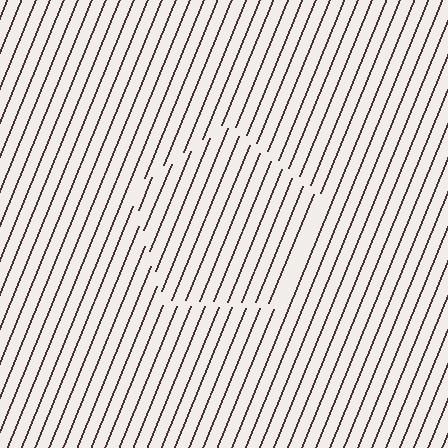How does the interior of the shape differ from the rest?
The interior of the shape contains the same grating, shifted by half a period — the contour is defined by the phase discontinuity where line-ends from the inner and outer gratings abut.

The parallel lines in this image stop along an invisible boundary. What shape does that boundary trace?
An illusory pentagon. The interior of the shape contains the same grating, shifted by half a period — the contour is defined by the phase discontinuity where line-ends from the inner and outer gratings abut.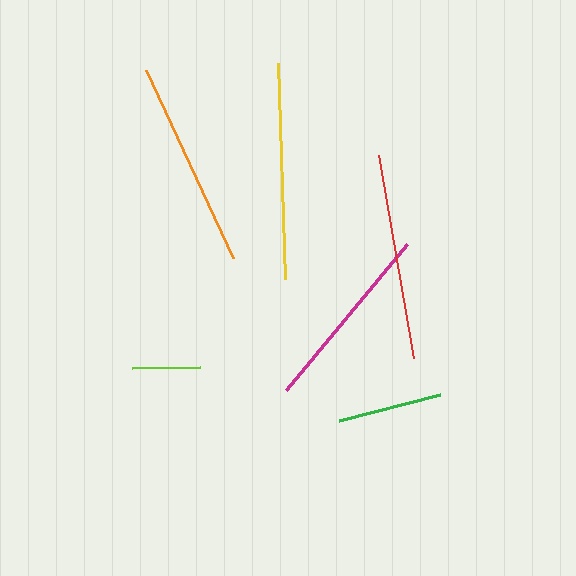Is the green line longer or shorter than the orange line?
The orange line is longer than the green line.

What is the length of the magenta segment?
The magenta segment is approximately 190 pixels long.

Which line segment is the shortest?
The lime line is the shortest at approximately 68 pixels.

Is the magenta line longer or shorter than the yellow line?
The yellow line is longer than the magenta line.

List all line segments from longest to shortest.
From longest to shortest: yellow, orange, red, magenta, green, lime.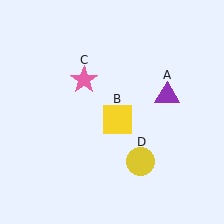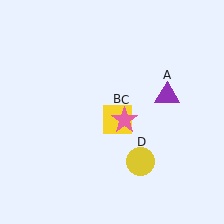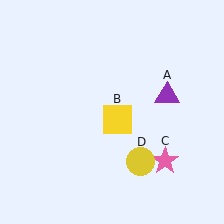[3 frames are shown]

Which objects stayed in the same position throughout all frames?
Purple triangle (object A) and yellow square (object B) and yellow circle (object D) remained stationary.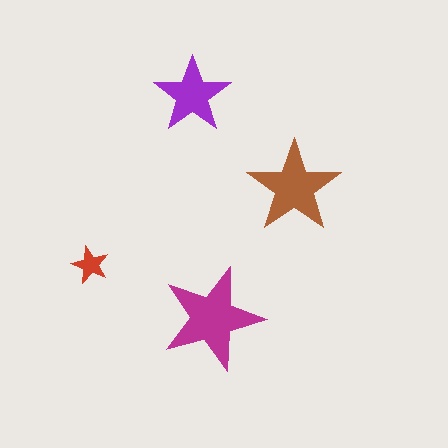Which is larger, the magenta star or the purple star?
The magenta one.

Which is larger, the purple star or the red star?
The purple one.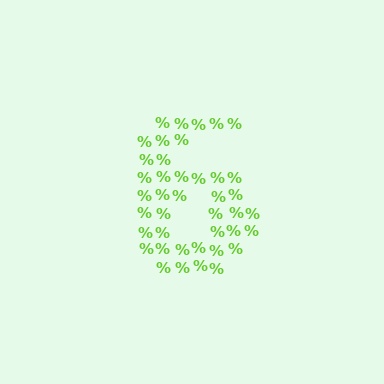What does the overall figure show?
The overall figure shows the digit 6.